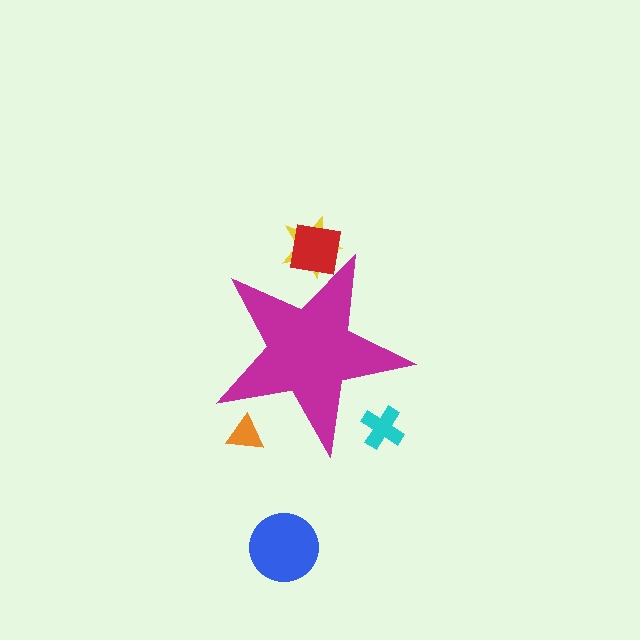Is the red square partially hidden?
Yes, the red square is partially hidden behind the magenta star.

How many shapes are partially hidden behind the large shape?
4 shapes are partially hidden.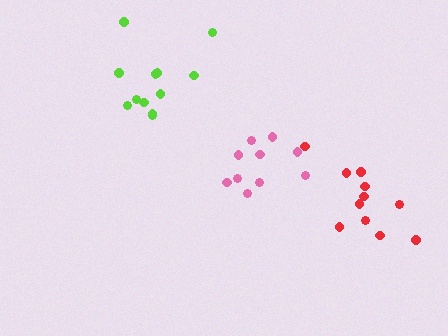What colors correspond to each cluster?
The clusters are colored: red, pink, lime.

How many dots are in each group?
Group 1: 11 dots, Group 2: 10 dots, Group 3: 13 dots (34 total).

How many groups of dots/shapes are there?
There are 3 groups.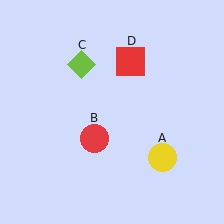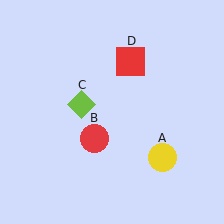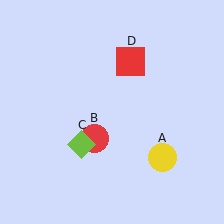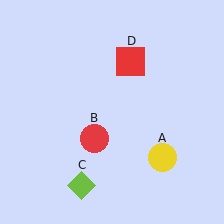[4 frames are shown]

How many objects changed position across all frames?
1 object changed position: lime diamond (object C).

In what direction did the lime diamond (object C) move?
The lime diamond (object C) moved down.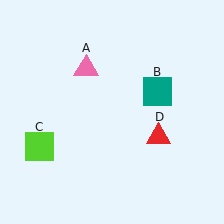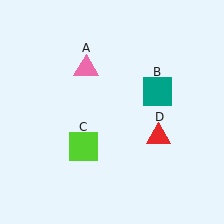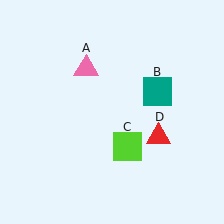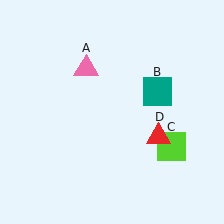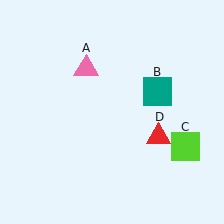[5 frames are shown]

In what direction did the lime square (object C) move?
The lime square (object C) moved right.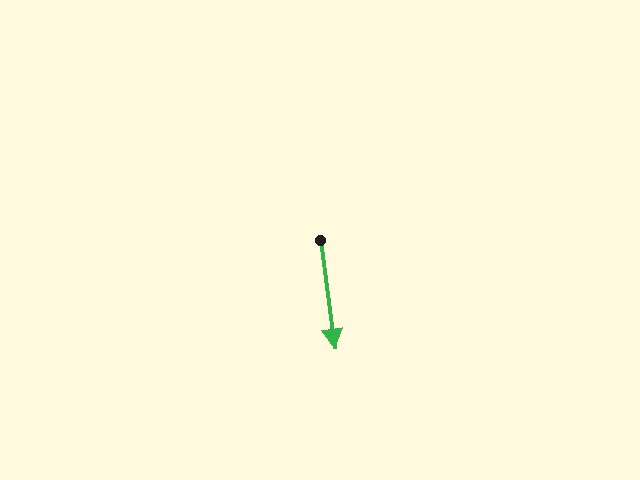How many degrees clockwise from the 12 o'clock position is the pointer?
Approximately 172 degrees.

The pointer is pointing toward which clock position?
Roughly 6 o'clock.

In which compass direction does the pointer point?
South.